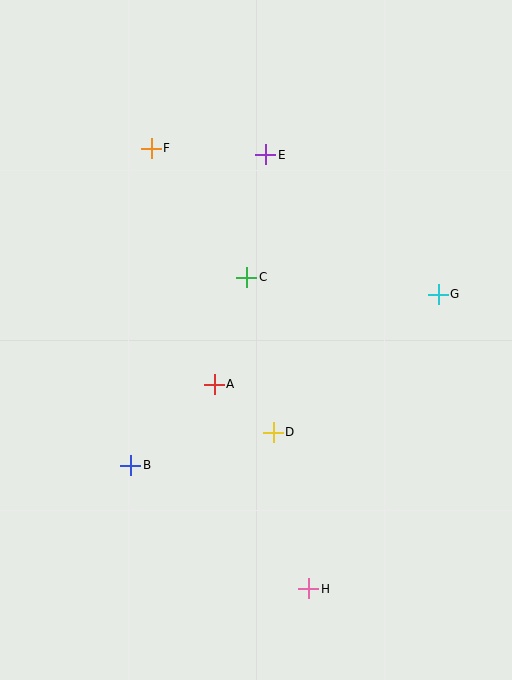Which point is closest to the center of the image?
Point A at (214, 384) is closest to the center.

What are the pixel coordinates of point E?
Point E is at (266, 155).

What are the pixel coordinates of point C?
Point C is at (247, 277).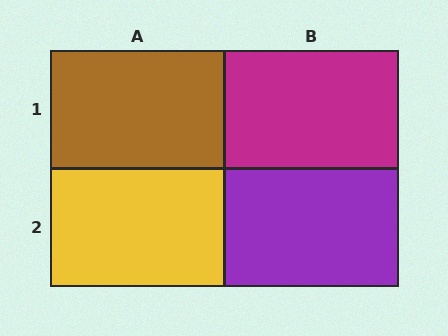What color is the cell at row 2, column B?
Purple.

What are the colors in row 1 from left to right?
Brown, magenta.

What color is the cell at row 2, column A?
Yellow.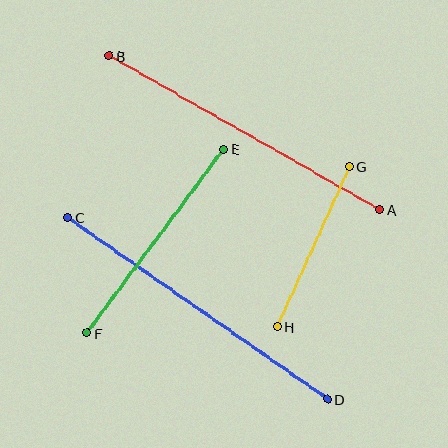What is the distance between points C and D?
The distance is approximately 317 pixels.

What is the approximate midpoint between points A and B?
The midpoint is at approximately (245, 133) pixels.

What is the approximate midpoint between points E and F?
The midpoint is at approximately (155, 241) pixels.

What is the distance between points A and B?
The distance is approximately 311 pixels.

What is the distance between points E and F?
The distance is approximately 229 pixels.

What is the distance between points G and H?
The distance is approximately 176 pixels.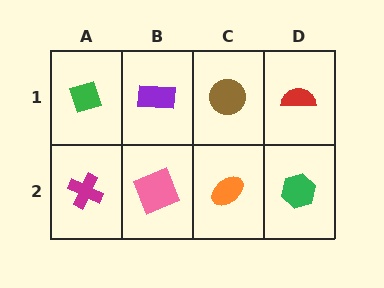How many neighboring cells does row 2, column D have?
2.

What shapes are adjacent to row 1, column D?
A green hexagon (row 2, column D), a brown circle (row 1, column C).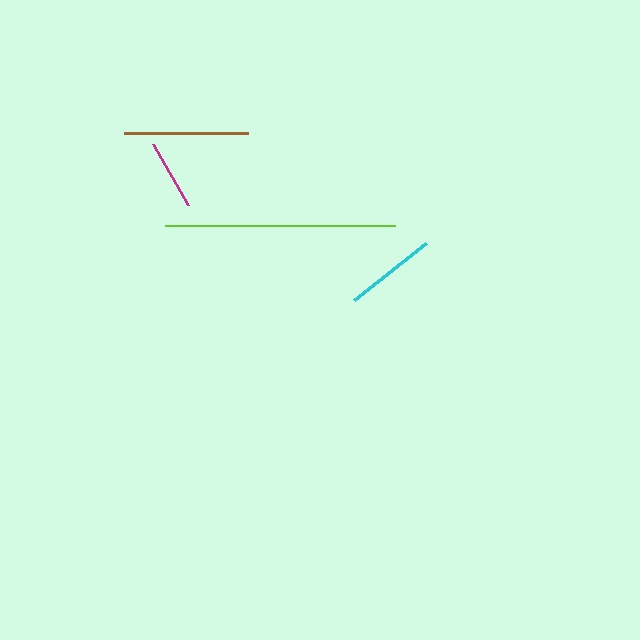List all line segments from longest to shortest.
From longest to shortest: lime, brown, cyan, magenta.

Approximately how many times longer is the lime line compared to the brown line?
The lime line is approximately 1.8 times the length of the brown line.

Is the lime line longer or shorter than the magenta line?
The lime line is longer than the magenta line.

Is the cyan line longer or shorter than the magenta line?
The cyan line is longer than the magenta line.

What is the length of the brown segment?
The brown segment is approximately 124 pixels long.